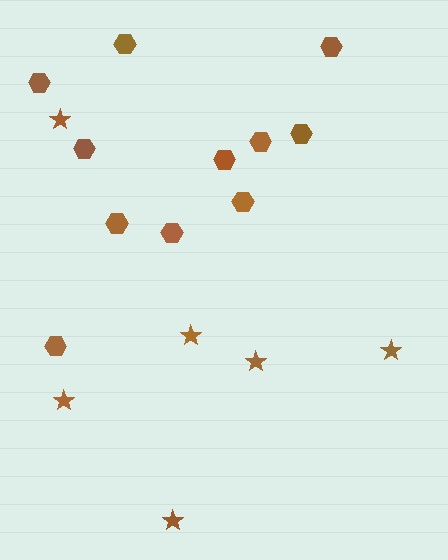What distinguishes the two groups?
There are 2 groups: one group of hexagons (11) and one group of stars (6).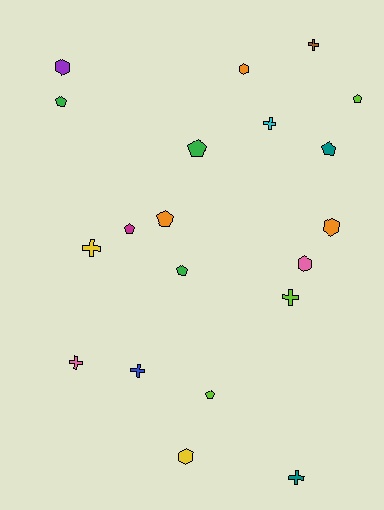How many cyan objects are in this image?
There is 1 cyan object.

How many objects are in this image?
There are 20 objects.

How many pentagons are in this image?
There are 8 pentagons.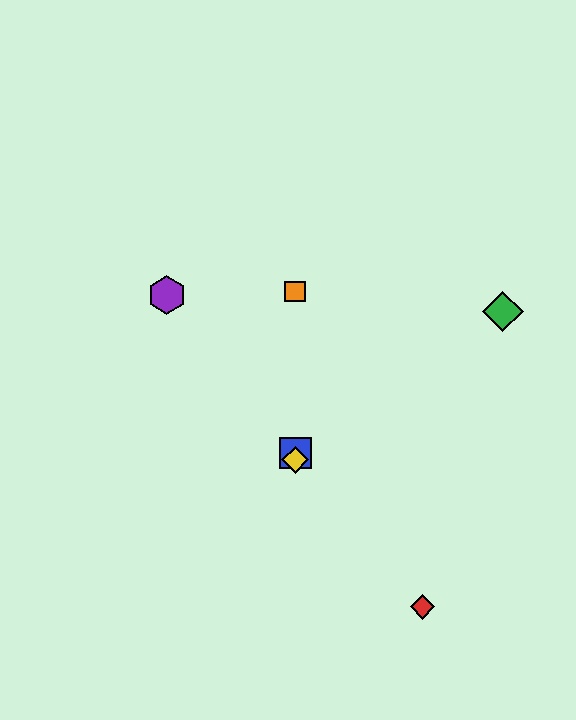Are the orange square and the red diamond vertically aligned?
No, the orange square is at x≈295 and the red diamond is at x≈422.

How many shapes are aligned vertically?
3 shapes (the blue square, the yellow diamond, the orange square) are aligned vertically.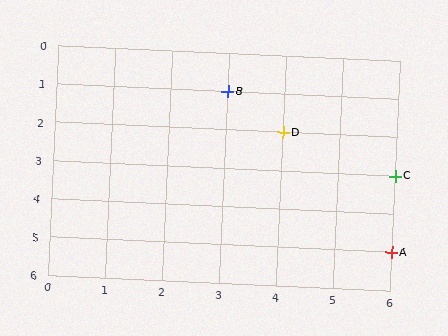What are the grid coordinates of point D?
Point D is at grid coordinates (4, 2).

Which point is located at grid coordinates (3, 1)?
Point B is at (3, 1).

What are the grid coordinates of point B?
Point B is at grid coordinates (3, 1).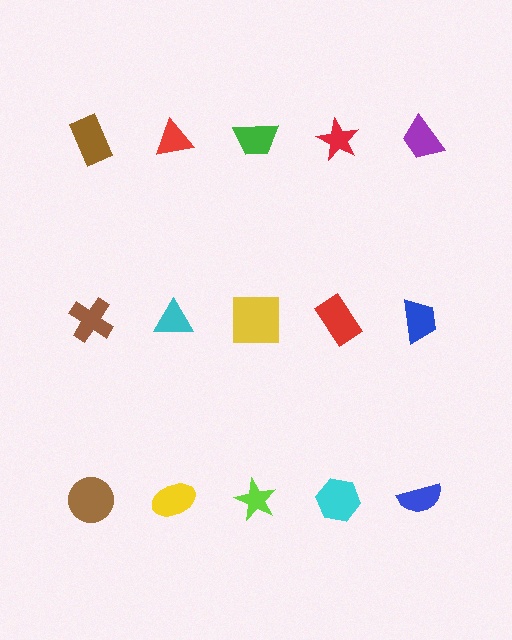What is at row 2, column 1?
A brown cross.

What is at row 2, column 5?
A blue trapezoid.